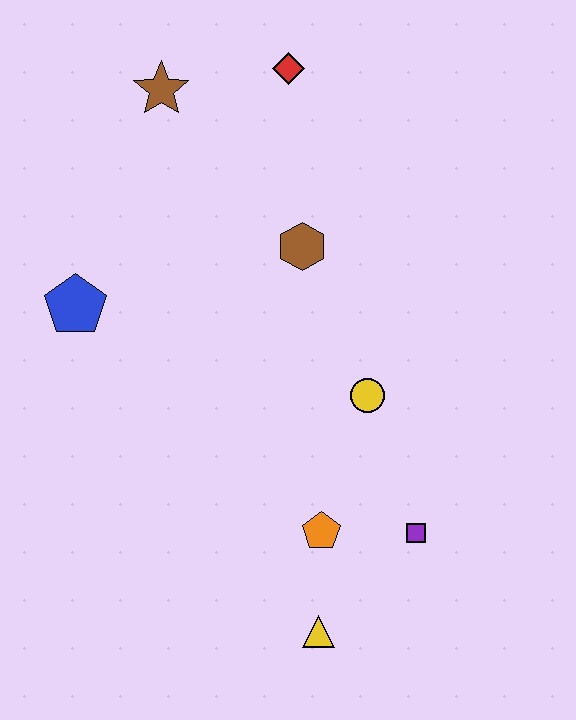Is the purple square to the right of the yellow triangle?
Yes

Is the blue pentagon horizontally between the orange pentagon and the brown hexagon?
No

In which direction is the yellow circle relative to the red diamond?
The yellow circle is below the red diamond.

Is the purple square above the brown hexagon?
No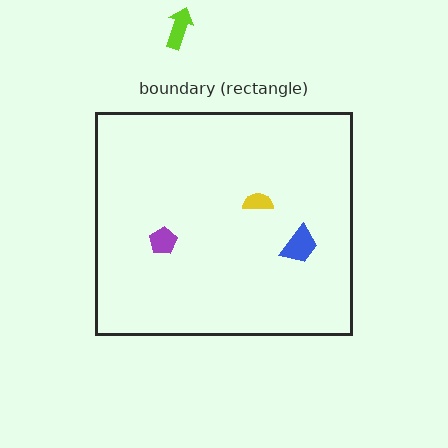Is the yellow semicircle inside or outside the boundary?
Inside.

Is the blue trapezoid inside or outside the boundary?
Inside.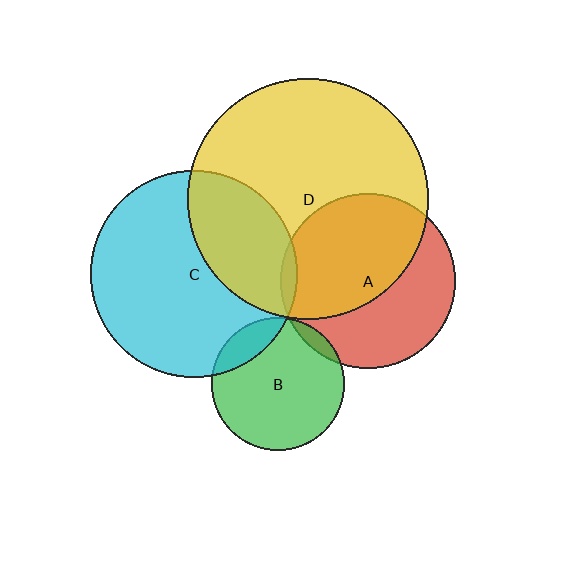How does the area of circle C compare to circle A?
Approximately 1.4 times.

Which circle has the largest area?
Circle D (yellow).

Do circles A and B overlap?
Yes.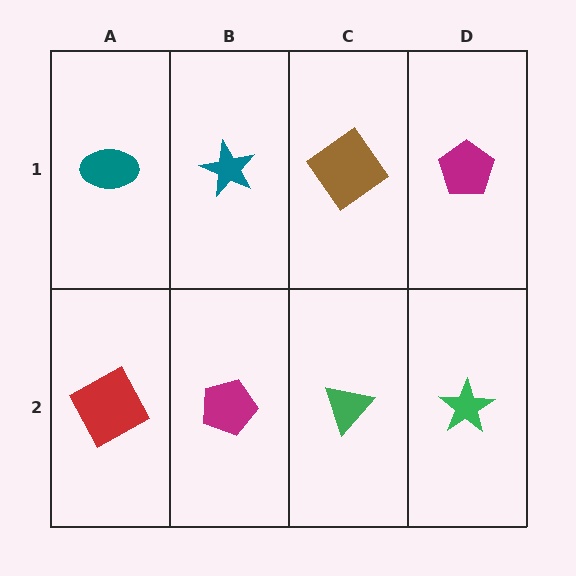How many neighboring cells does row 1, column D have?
2.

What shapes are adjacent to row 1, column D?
A green star (row 2, column D), a brown diamond (row 1, column C).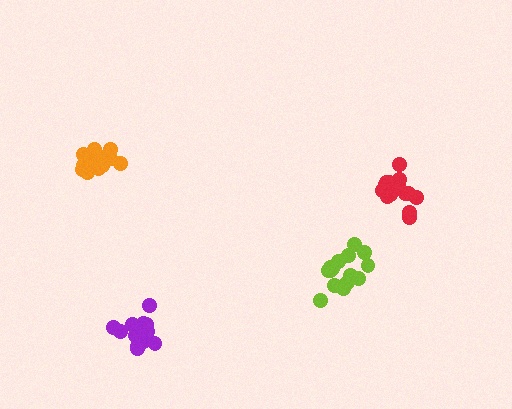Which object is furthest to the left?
The orange cluster is leftmost.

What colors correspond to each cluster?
The clusters are colored: red, lime, orange, purple.